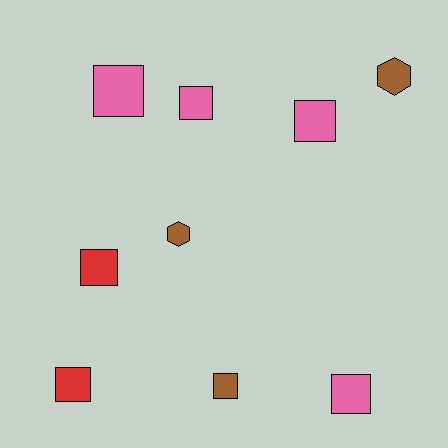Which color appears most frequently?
Pink, with 4 objects.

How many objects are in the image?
There are 9 objects.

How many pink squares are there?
There are 4 pink squares.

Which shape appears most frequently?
Square, with 7 objects.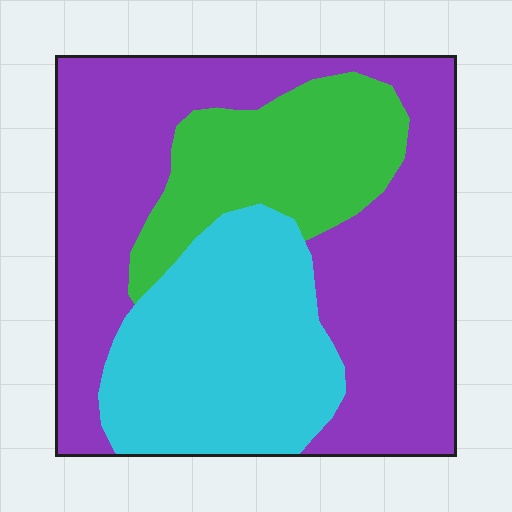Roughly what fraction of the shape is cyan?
Cyan takes up about one quarter (1/4) of the shape.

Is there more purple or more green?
Purple.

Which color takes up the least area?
Green, at roughly 20%.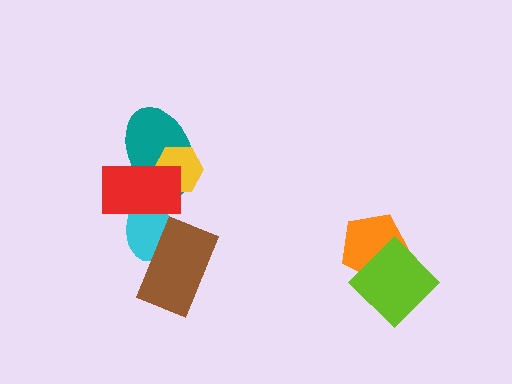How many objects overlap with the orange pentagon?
1 object overlaps with the orange pentagon.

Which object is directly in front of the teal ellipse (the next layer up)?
The yellow hexagon is directly in front of the teal ellipse.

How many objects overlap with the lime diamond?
1 object overlaps with the lime diamond.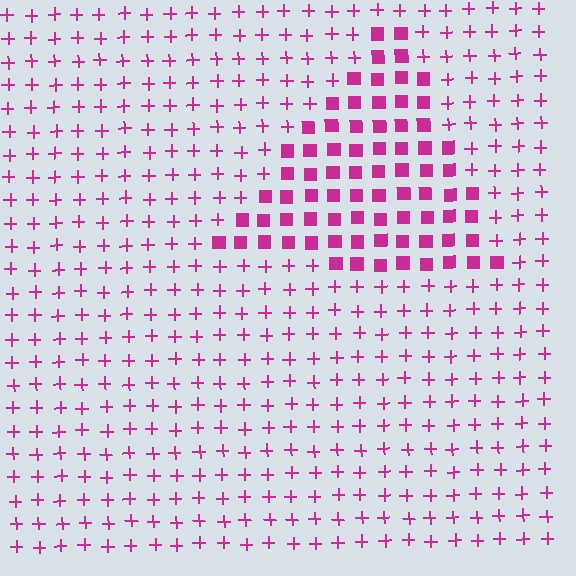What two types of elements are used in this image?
The image uses squares inside the triangle region and plus signs outside it.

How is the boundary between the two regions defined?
The boundary is defined by a change in element shape: squares inside vs. plus signs outside. All elements share the same color and spacing.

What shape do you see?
I see a triangle.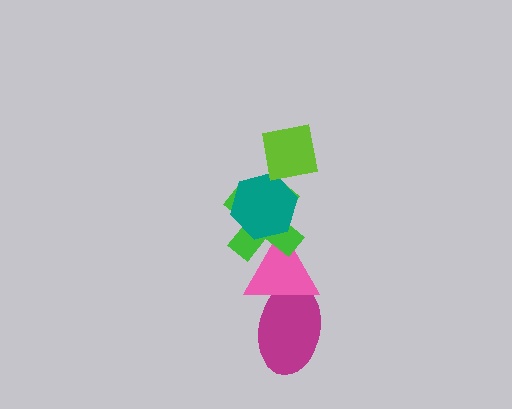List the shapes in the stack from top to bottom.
From top to bottom: the lime square, the teal hexagon, the green cross, the pink triangle, the magenta ellipse.